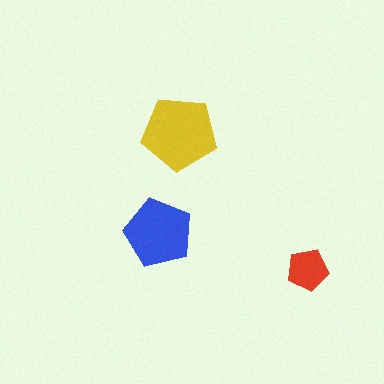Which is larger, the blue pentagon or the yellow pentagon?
The yellow one.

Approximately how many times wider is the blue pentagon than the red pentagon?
About 1.5 times wider.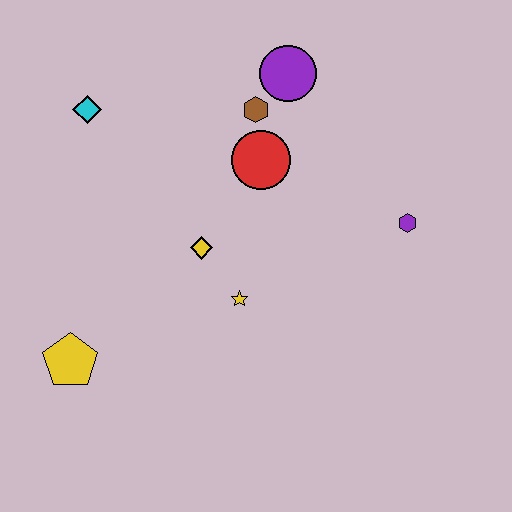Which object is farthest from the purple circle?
The yellow pentagon is farthest from the purple circle.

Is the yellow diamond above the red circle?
No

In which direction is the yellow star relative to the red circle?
The yellow star is below the red circle.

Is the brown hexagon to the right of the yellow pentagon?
Yes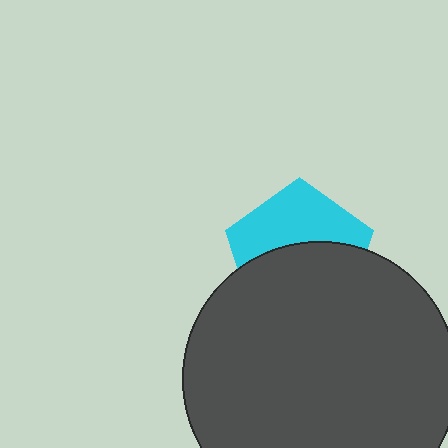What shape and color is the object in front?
The object in front is a dark gray circle.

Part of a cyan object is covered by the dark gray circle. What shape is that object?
It is a pentagon.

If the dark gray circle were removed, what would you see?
You would see the complete cyan pentagon.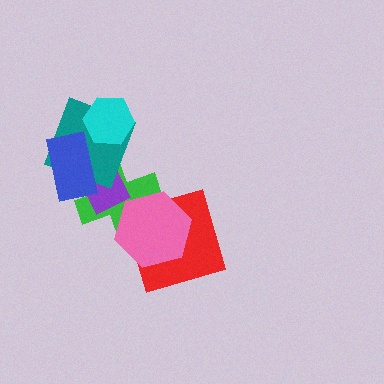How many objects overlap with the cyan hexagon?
1 object overlaps with the cyan hexagon.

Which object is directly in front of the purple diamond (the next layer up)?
The teal diamond is directly in front of the purple diamond.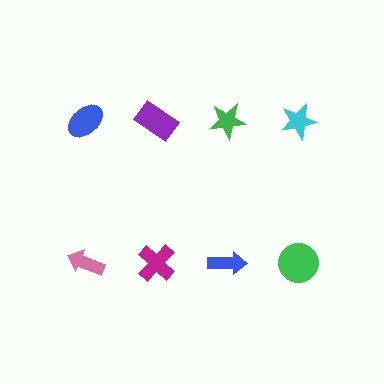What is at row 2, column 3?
A blue arrow.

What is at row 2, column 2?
A magenta cross.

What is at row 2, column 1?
A pink arrow.